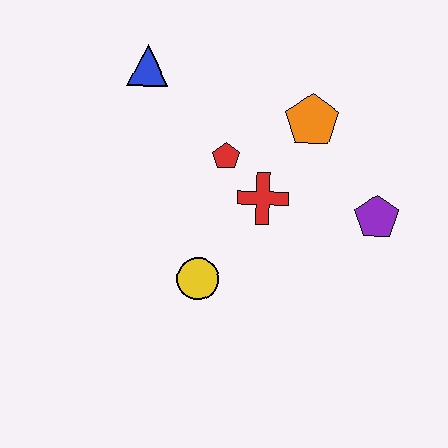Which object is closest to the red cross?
The red pentagon is closest to the red cross.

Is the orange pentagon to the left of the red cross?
No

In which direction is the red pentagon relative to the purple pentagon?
The red pentagon is to the left of the purple pentagon.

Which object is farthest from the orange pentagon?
The yellow circle is farthest from the orange pentagon.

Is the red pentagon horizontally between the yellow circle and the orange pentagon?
Yes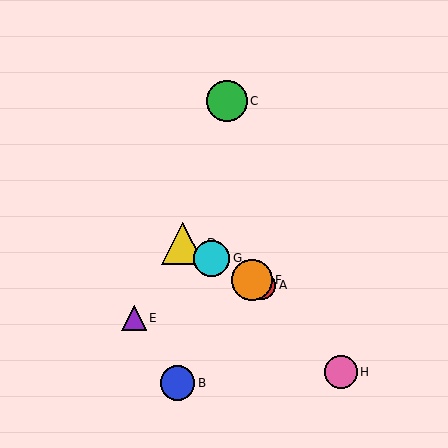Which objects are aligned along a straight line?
Objects A, D, F, G are aligned along a straight line.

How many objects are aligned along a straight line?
4 objects (A, D, F, G) are aligned along a straight line.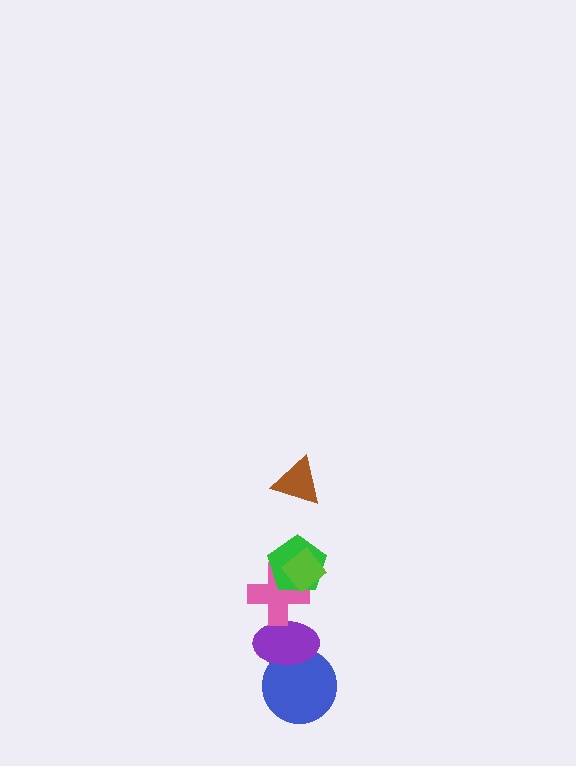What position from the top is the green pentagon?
The green pentagon is 3rd from the top.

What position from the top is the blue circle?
The blue circle is 6th from the top.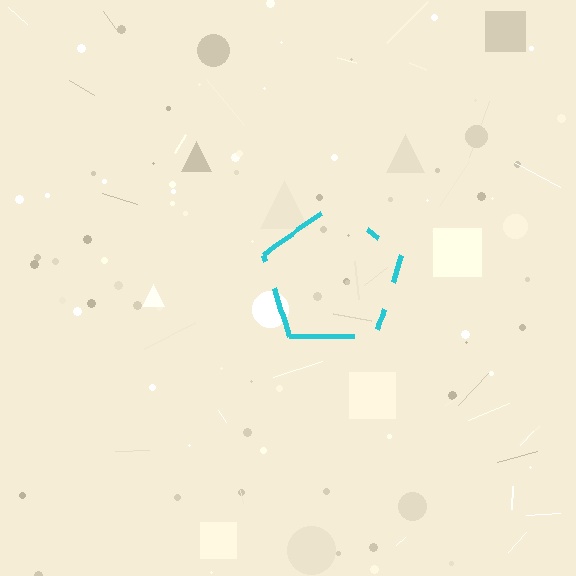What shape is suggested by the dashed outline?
The dashed outline suggests a pentagon.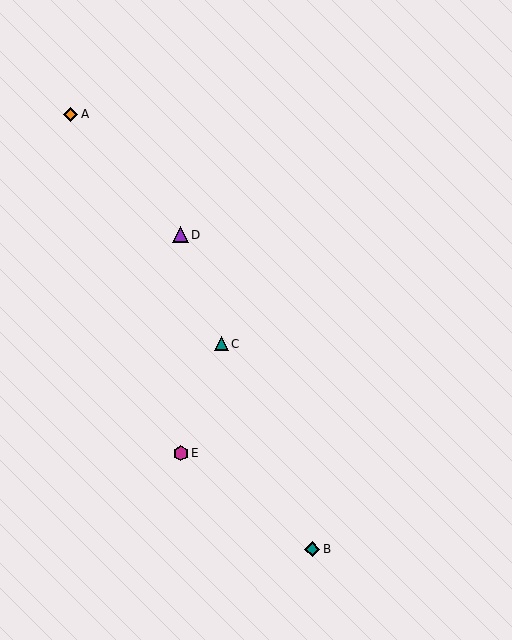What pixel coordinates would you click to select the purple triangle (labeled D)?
Click at (180, 235) to select the purple triangle D.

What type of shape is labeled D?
Shape D is a purple triangle.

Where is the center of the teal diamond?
The center of the teal diamond is at (312, 549).